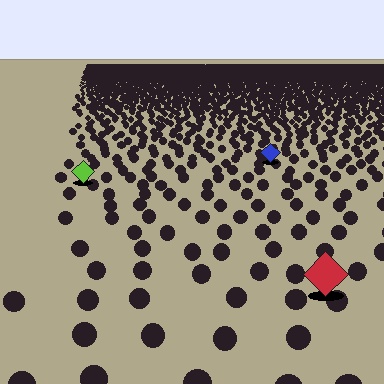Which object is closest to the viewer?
The red diamond is closest. The texture marks near it are larger and more spread out.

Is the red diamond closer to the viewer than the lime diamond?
Yes. The red diamond is closer — you can tell from the texture gradient: the ground texture is coarser near it.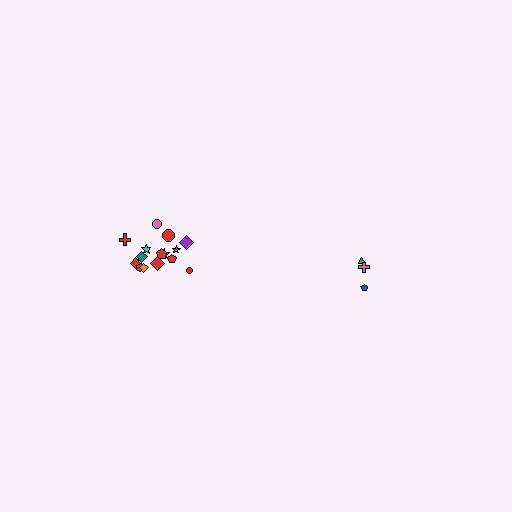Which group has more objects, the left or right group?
The left group.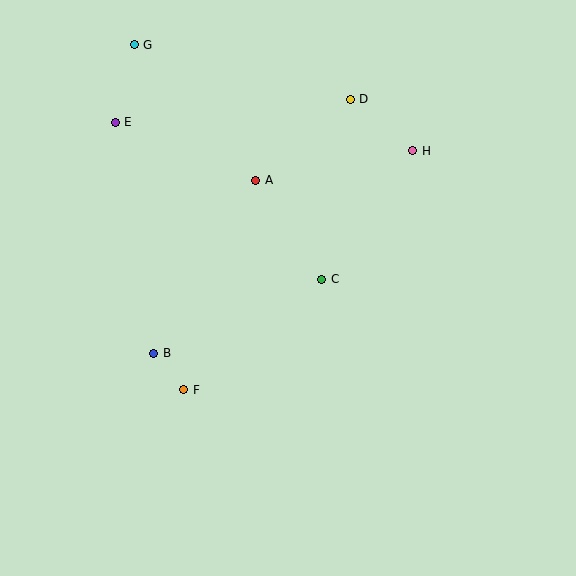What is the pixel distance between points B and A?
The distance between B and A is 201 pixels.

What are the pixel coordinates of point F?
Point F is at (184, 390).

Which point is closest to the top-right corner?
Point H is closest to the top-right corner.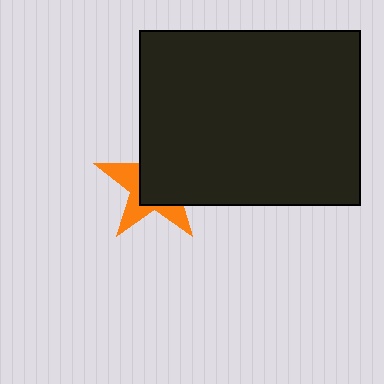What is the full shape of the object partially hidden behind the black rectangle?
The partially hidden object is an orange star.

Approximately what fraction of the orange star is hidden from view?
Roughly 59% of the orange star is hidden behind the black rectangle.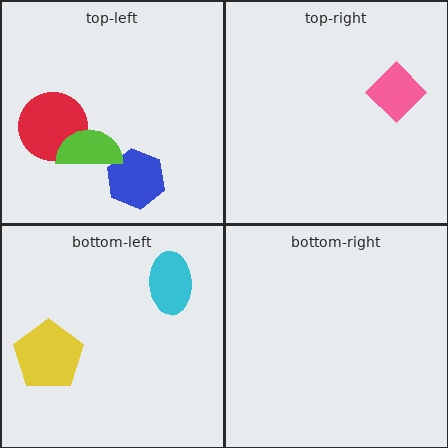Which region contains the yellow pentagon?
The bottom-left region.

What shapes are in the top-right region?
The pink diamond.